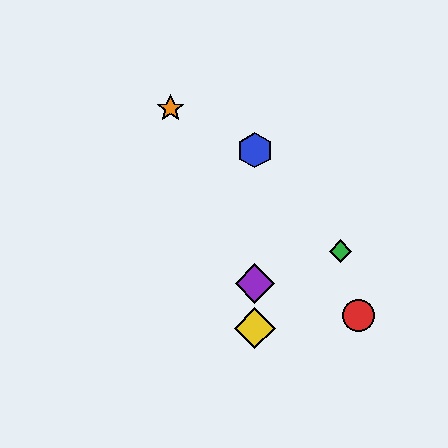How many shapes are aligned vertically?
3 shapes (the blue hexagon, the yellow diamond, the purple diamond) are aligned vertically.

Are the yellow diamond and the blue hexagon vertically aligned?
Yes, both are at x≈255.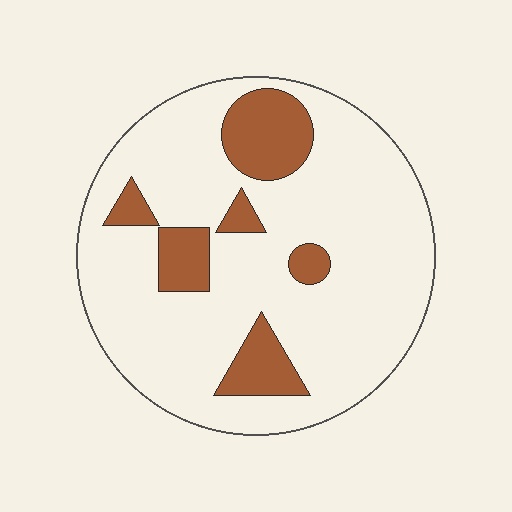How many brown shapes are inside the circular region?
6.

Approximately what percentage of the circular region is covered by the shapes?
Approximately 20%.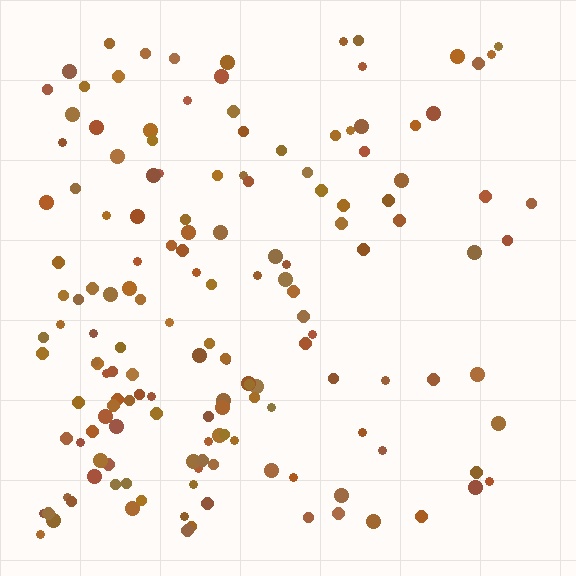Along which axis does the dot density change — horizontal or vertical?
Horizontal.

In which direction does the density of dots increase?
From right to left, with the left side densest.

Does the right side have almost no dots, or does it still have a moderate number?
Still a moderate number, just noticeably fewer than the left.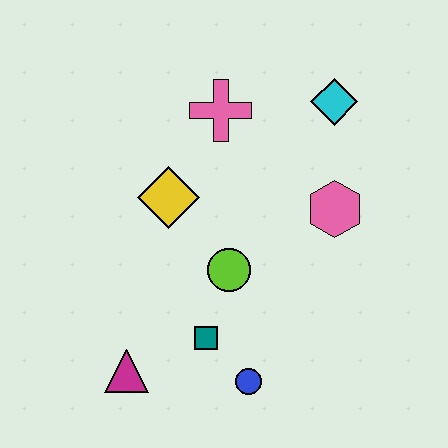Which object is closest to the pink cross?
The yellow diamond is closest to the pink cross.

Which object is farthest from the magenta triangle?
The cyan diamond is farthest from the magenta triangle.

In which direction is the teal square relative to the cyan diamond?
The teal square is below the cyan diamond.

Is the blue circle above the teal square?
No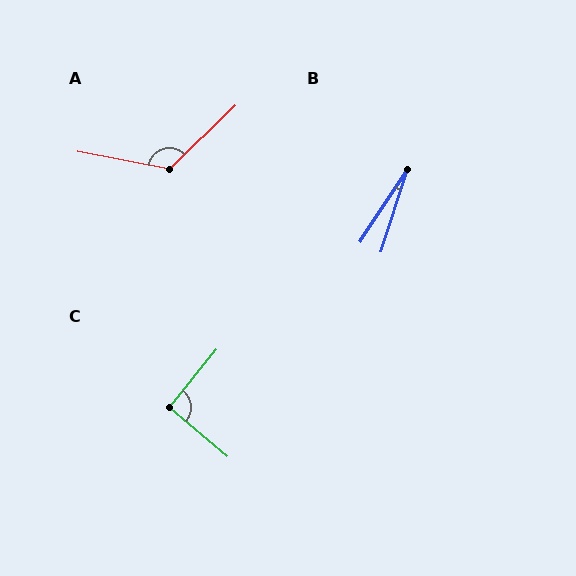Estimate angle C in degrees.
Approximately 90 degrees.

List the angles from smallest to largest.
B (16°), C (90°), A (125°).